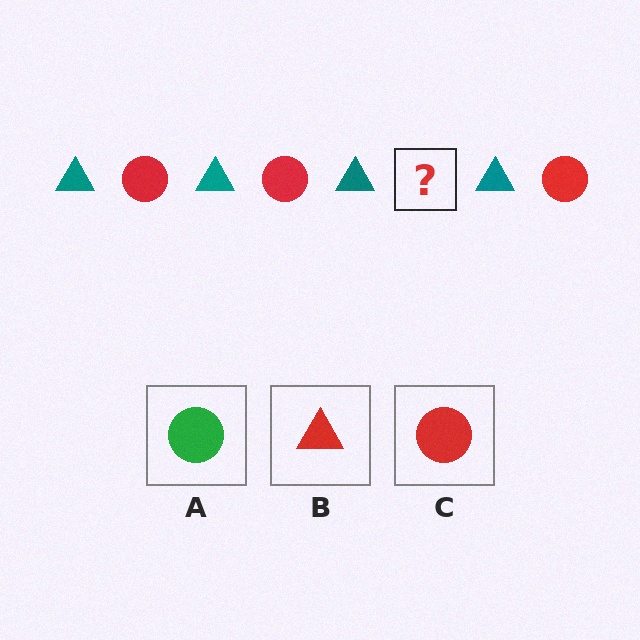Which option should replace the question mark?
Option C.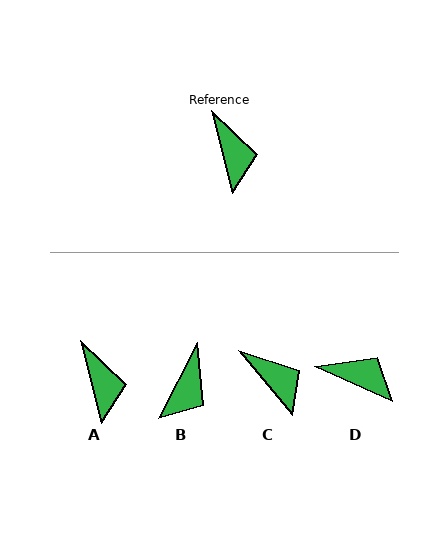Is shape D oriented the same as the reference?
No, it is off by about 52 degrees.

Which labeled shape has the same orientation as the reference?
A.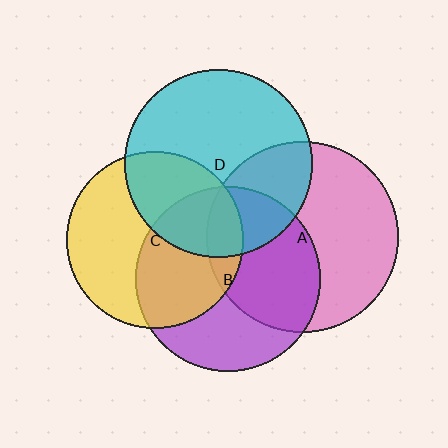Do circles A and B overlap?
Yes.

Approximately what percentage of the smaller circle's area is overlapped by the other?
Approximately 45%.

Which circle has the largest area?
Circle A (pink).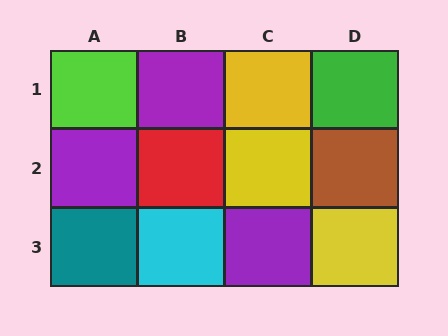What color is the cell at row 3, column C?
Purple.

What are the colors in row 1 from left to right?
Lime, purple, yellow, green.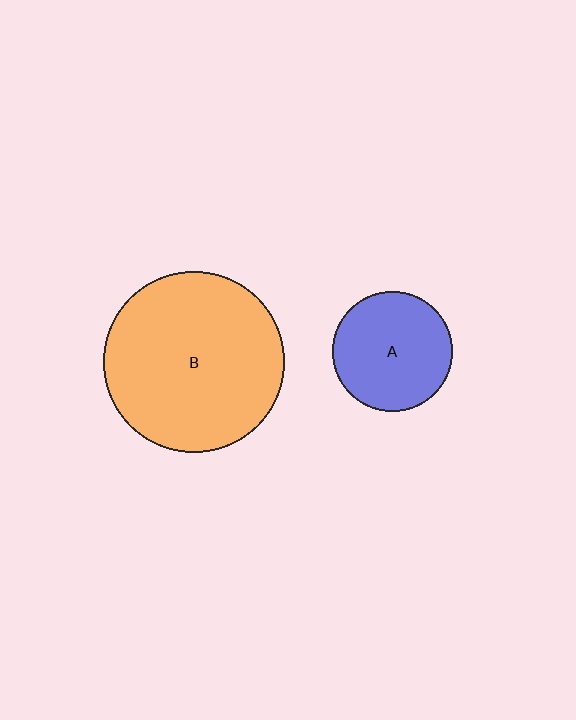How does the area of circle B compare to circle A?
Approximately 2.3 times.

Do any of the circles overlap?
No, none of the circles overlap.